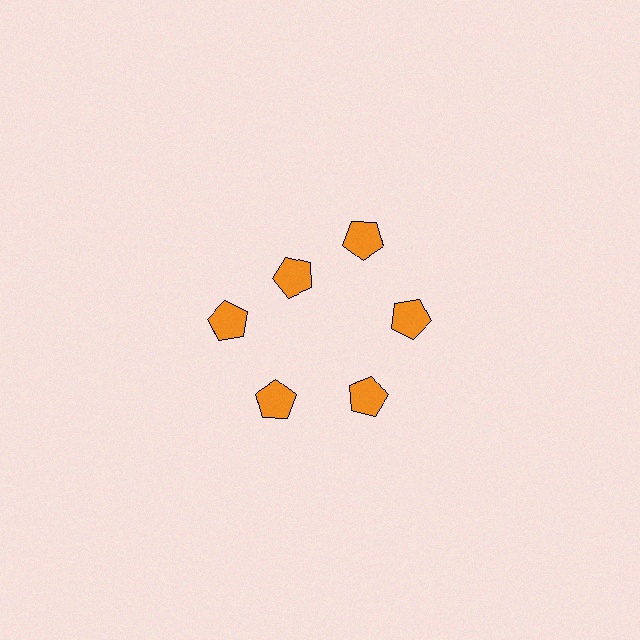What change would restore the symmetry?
The symmetry would be restored by moving it outward, back onto the ring so that all 6 pentagons sit at equal angles and equal distance from the center.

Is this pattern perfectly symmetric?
No. The 6 orange pentagons are arranged in a ring, but one element near the 11 o'clock position is pulled inward toward the center, breaking the 6-fold rotational symmetry.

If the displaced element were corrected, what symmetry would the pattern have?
It would have 6-fold rotational symmetry — the pattern would map onto itself every 60 degrees.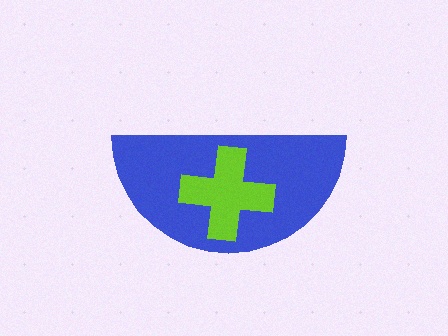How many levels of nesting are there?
2.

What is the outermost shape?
The blue semicircle.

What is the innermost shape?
The lime cross.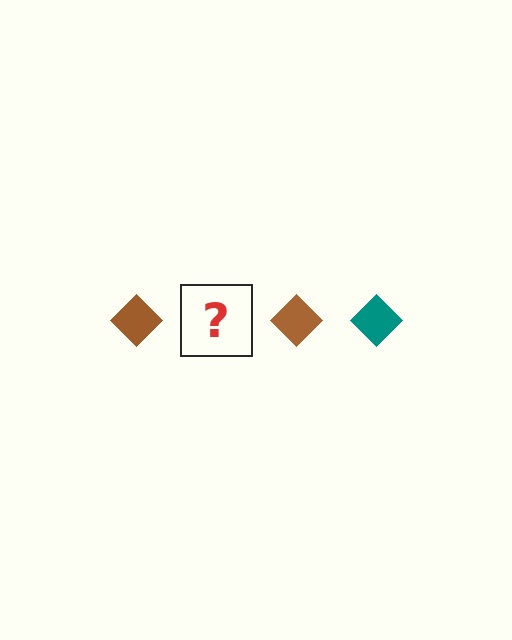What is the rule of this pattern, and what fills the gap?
The rule is that the pattern cycles through brown, teal diamonds. The gap should be filled with a teal diamond.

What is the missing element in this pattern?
The missing element is a teal diamond.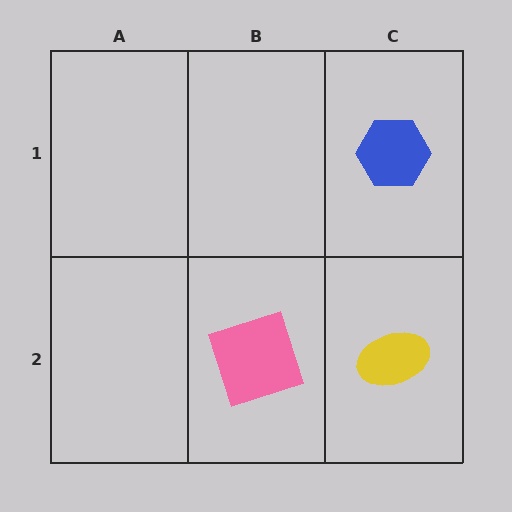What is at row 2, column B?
A pink square.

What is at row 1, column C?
A blue hexagon.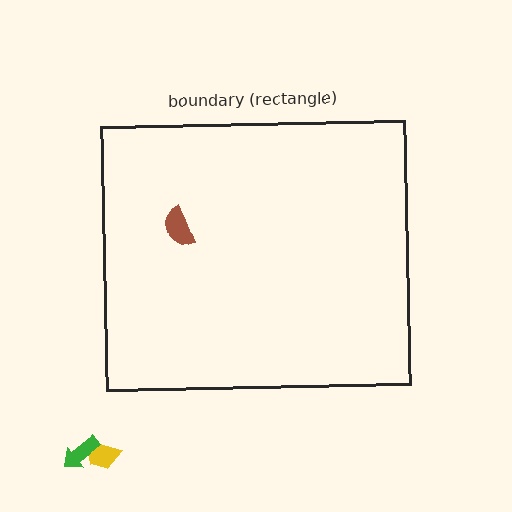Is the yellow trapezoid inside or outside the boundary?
Outside.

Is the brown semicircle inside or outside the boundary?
Inside.